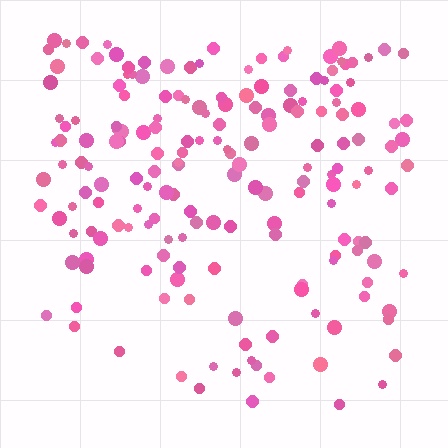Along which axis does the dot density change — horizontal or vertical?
Vertical.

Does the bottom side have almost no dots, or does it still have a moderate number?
Still a moderate number, just noticeably fewer than the top.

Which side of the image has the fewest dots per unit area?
The bottom.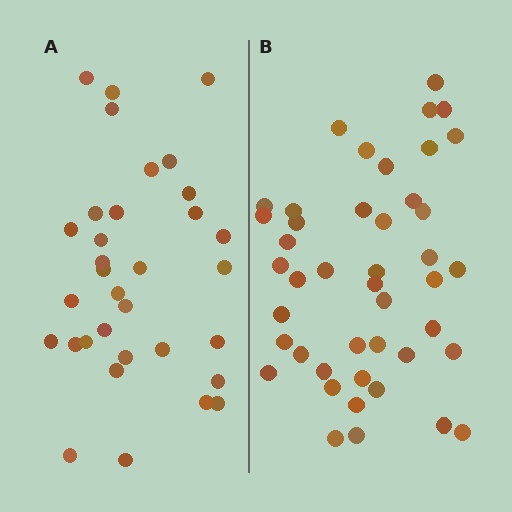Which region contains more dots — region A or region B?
Region B (the right region) has more dots.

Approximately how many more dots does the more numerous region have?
Region B has roughly 12 or so more dots than region A.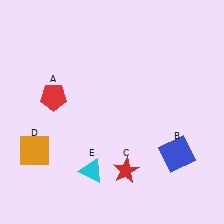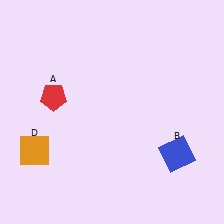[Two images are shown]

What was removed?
The red star (C), the cyan triangle (E) were removed in Image 2.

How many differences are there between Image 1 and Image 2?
There are 2 differences between the two images.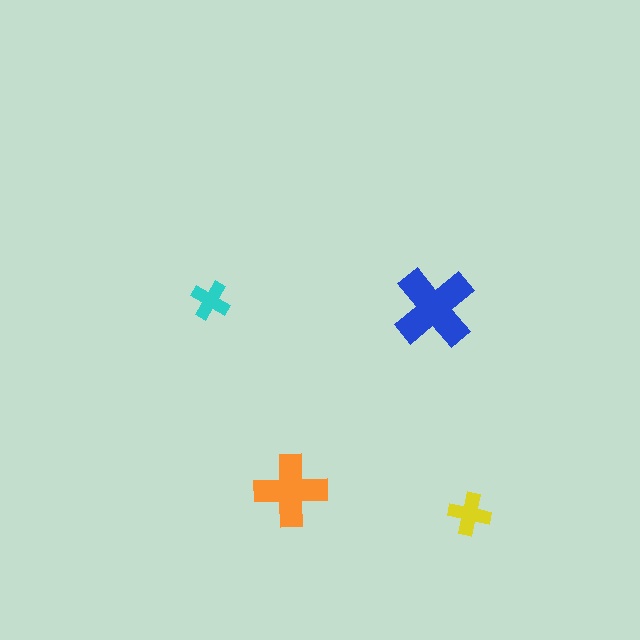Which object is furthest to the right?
The yellow cross is rightmost.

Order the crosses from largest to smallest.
the blue one, the orange one, the yellow one, the cyan one.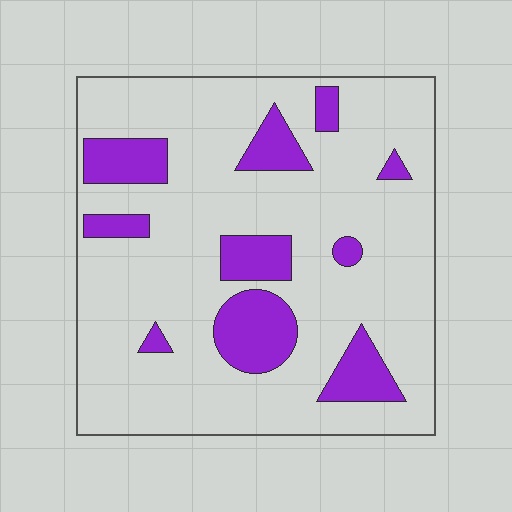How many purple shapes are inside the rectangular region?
10.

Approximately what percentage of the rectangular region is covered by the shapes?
Approximately 20%.